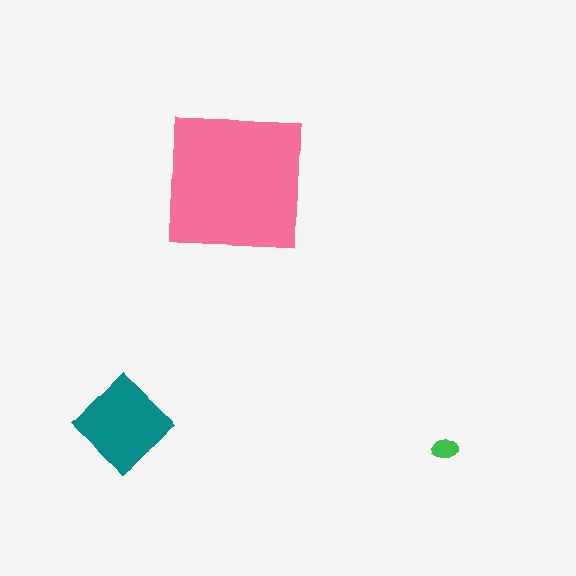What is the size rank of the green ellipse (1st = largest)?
3rd.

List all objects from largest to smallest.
The pink square, the teal diamond, the green ellipse.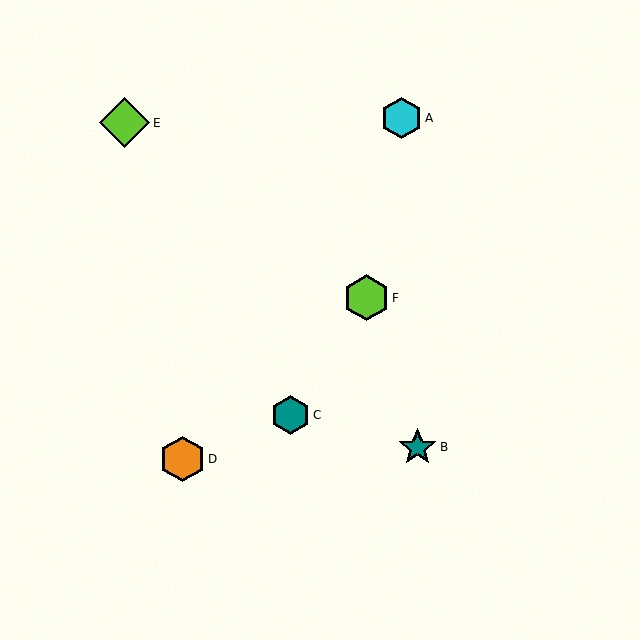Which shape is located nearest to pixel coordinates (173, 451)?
The orange hexagon (labeled D) at (183, 459) is nearest to that location.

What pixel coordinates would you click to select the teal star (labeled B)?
Click at (418, 447) to select the teal star B.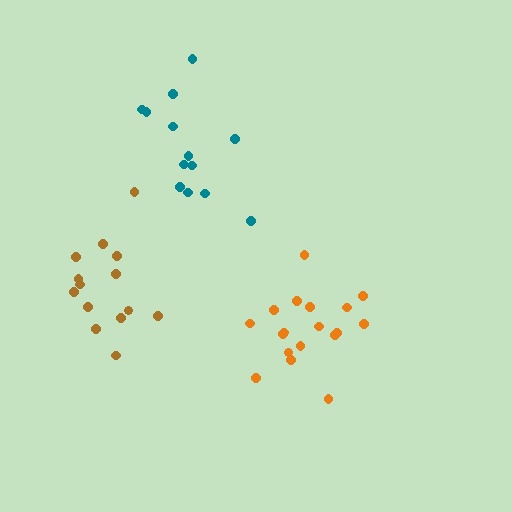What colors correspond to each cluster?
The clusters are colored: brown, orange, teal.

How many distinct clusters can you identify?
There are 3 distinct clusters.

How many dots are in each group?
Group 1: 14 dots, Group 2: 18 dots, Group 3: 13 dots (45 total).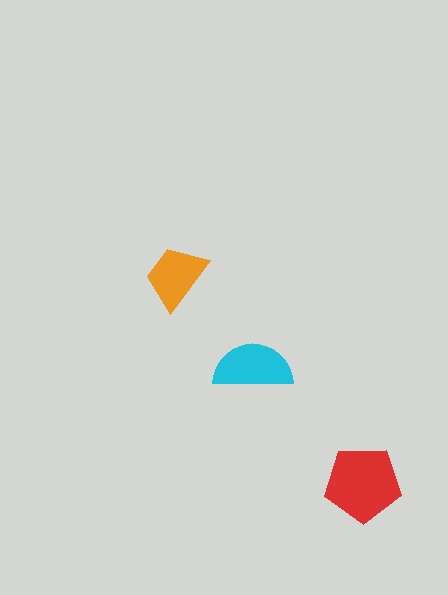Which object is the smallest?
The orange trapezoid.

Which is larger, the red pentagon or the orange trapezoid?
The red pentagon.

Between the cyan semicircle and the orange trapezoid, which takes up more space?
The cyan semicircle.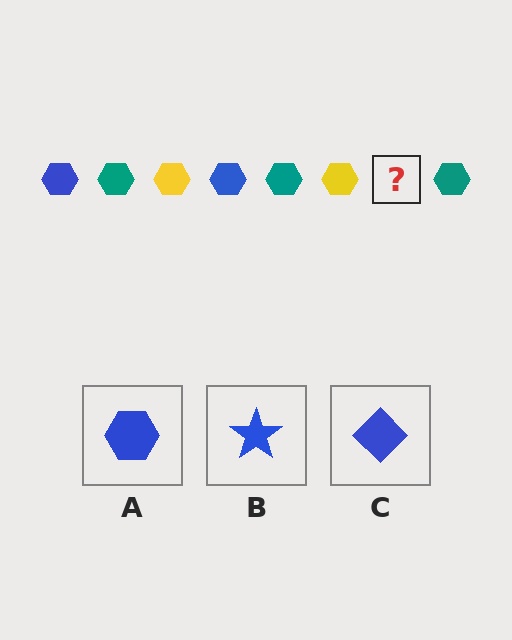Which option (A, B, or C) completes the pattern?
A.